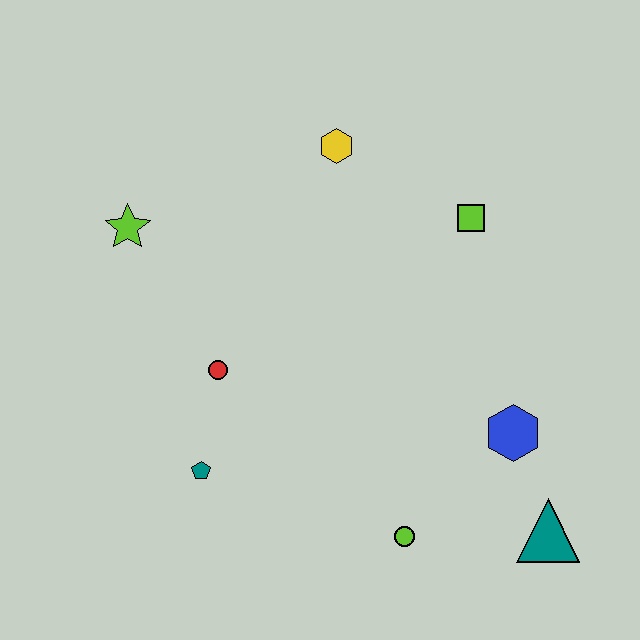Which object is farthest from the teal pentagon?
The lime square is farthest from the teal pentagon.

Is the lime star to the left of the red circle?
Yes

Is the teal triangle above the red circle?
No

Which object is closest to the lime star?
The red circle is closest to the lime star.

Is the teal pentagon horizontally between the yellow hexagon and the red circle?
No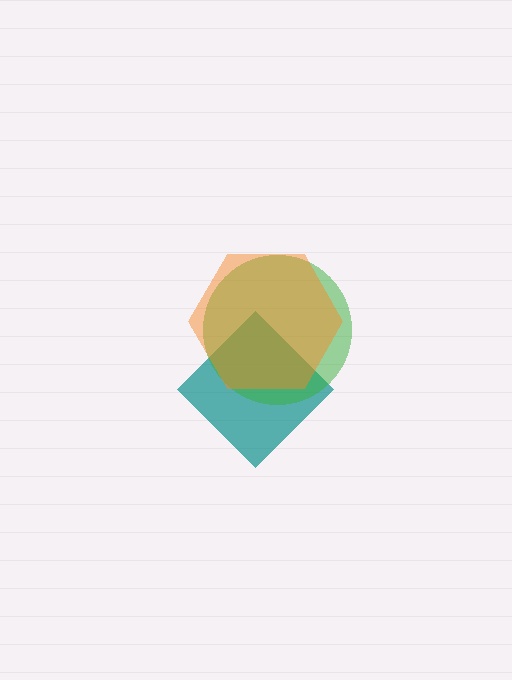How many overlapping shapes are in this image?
There are 3 overlapping shapes in the image.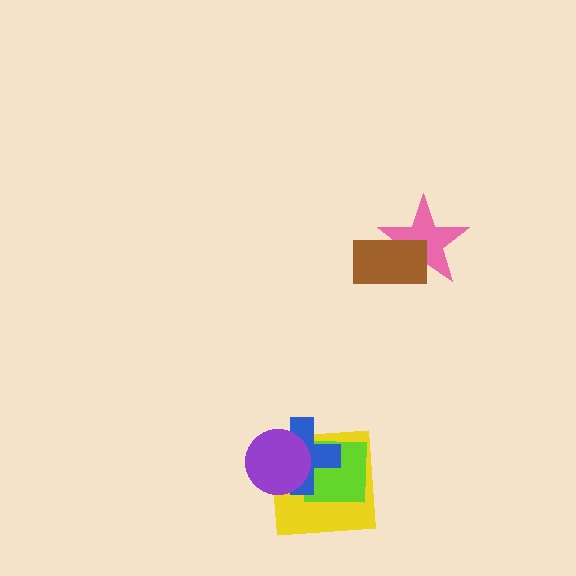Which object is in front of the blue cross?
The purple circle is in front of the blue cross.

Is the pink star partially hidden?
Yes, it is partially covered by another shape.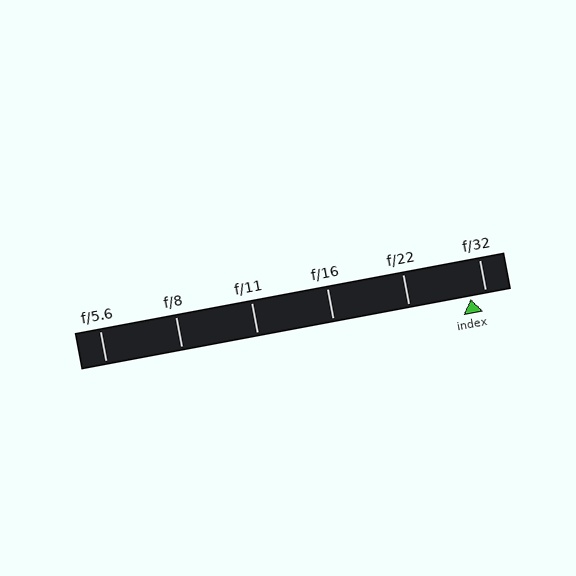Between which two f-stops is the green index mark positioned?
The index mark is between f/22 and f/32.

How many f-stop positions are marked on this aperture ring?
There are 6 f-stop positions marked.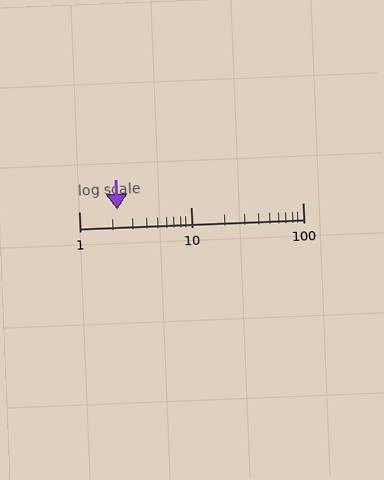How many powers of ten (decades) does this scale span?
The scale spans 2 decades, from 1 to 100.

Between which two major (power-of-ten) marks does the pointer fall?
The pointer is between 1 and 10.